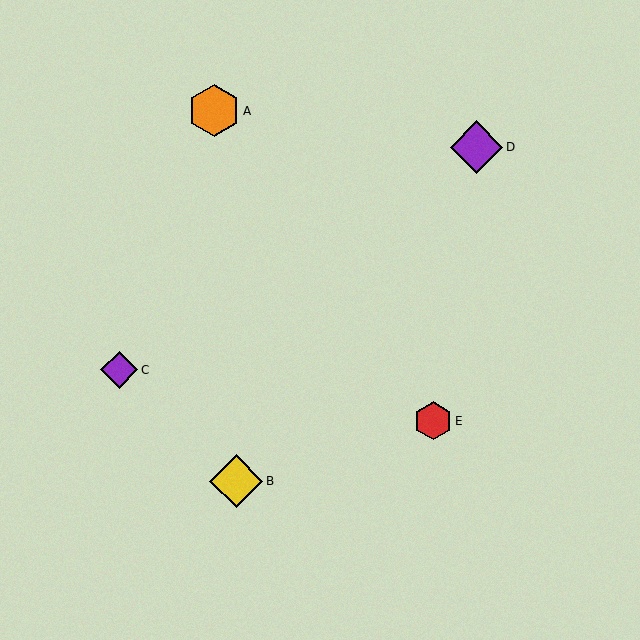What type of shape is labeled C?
Shape C is a purple diamond.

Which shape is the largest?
The yellow diamond (labeled B) is the largest.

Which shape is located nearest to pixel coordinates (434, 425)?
The red hexagon (labeled E) at (433, 421) is nearest to that location.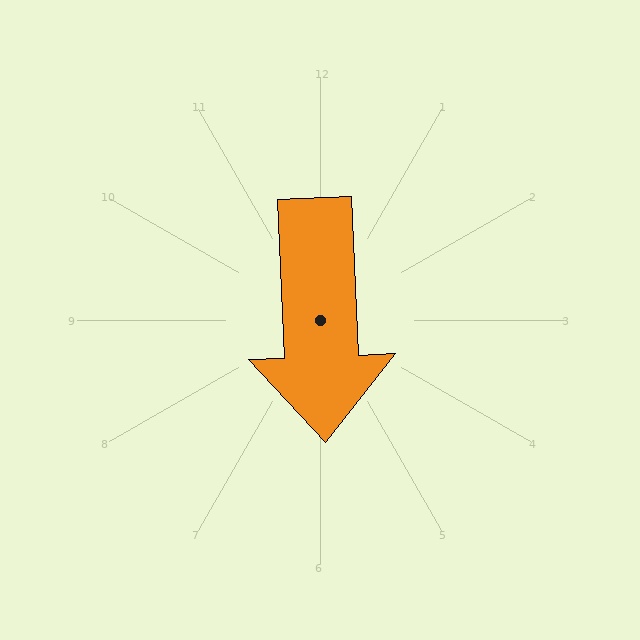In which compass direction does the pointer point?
South.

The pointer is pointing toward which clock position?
Roughly 6 o'clock.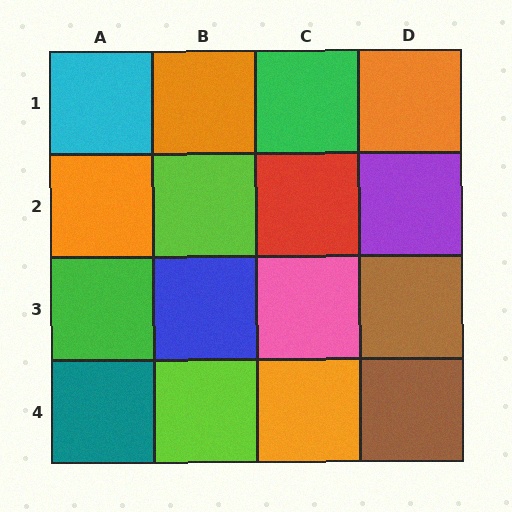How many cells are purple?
1 cell is purple.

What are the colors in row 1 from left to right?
Cyan, orange, green, orange.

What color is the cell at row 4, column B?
Lime.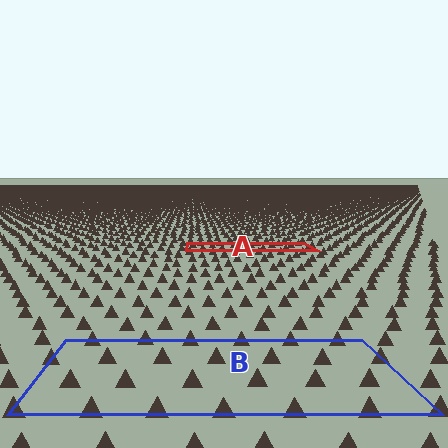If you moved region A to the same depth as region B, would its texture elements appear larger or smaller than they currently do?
They would appear larger. At a closer depth, the same texture elements are projected at a bigger on-screen size.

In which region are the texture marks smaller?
The texture marks are smaller in region A, because it is farther away.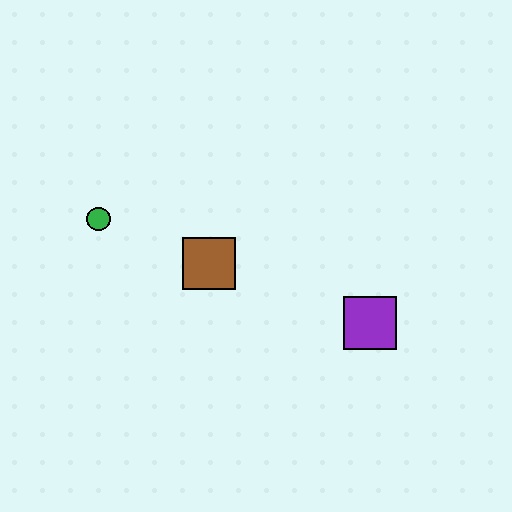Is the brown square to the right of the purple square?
No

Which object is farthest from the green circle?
The purple square is farthest from the green circle.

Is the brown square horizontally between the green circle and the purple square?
Yes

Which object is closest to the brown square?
The green circle is closest to the brown square.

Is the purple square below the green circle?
Yes